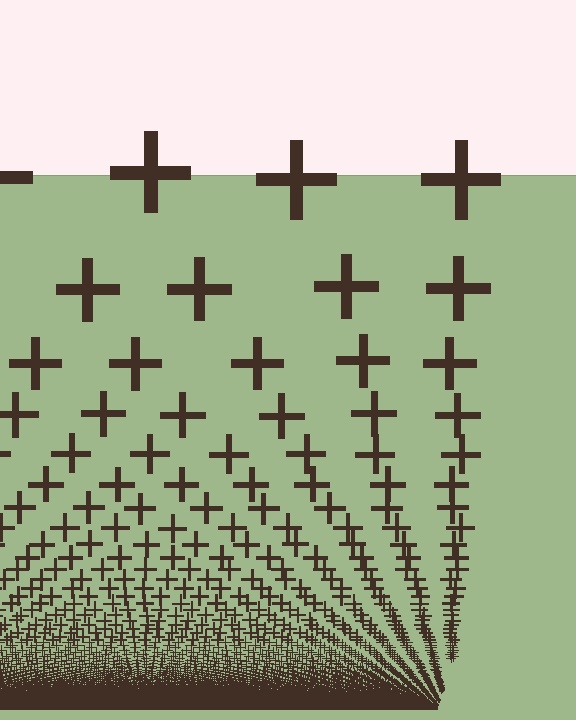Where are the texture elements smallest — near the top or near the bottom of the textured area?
Near the bottom.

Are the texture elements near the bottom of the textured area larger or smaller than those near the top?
Smaller. The gradient is inverted — elements near the bottom are smaller and denser.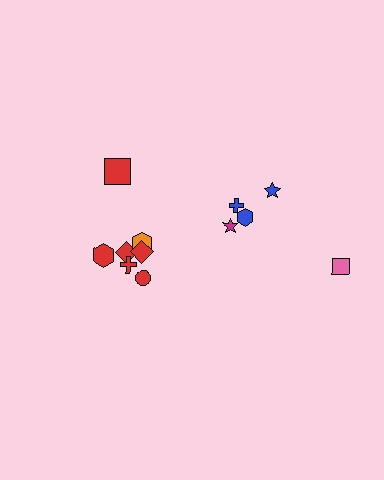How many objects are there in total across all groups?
There are 12 objects.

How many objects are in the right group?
There are 5 objects.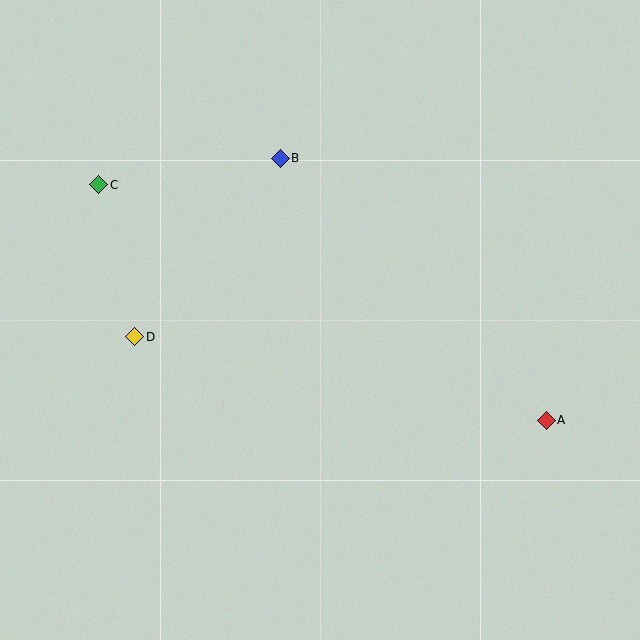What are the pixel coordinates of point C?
Point C is at (99, 185).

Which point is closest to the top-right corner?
Point B is closest to the top-right corner.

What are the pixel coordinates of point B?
Point B is at (280, 158).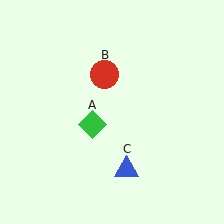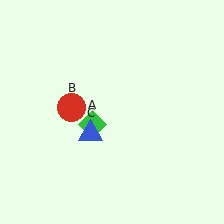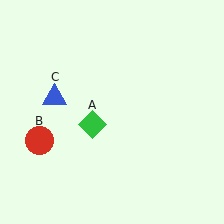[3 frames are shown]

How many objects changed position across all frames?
2 objects changed position: red circle (object B), blue triangle (object C).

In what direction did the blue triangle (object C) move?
The blue triangle (object C) moved up and to the left.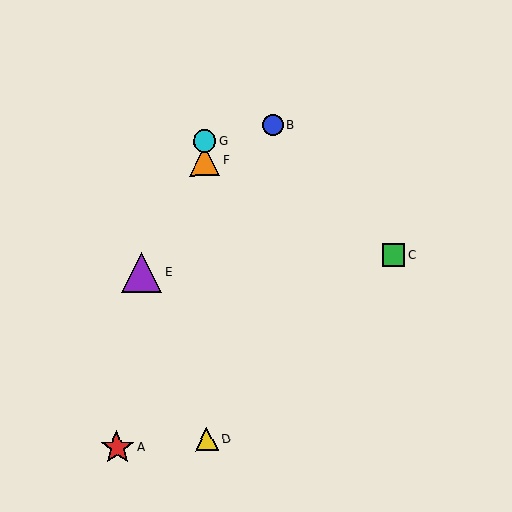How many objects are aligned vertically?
3 objects (D, F, G) are aligned vertically.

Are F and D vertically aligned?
Yes, both are at x≈205.